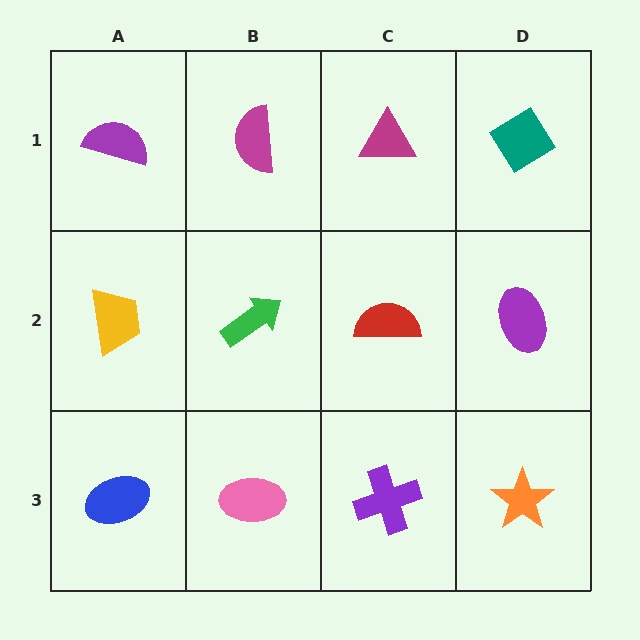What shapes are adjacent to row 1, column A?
A yellow trapezoid (row 2, column A), a magenta semicircle (row 1, column B).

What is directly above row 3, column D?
A purple ellipse.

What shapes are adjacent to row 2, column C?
A magenta triangle (row 1, column C), a purple cross (row 3, column C), a green arrow (row 2, column B), a purple ellipse (row 2, column D).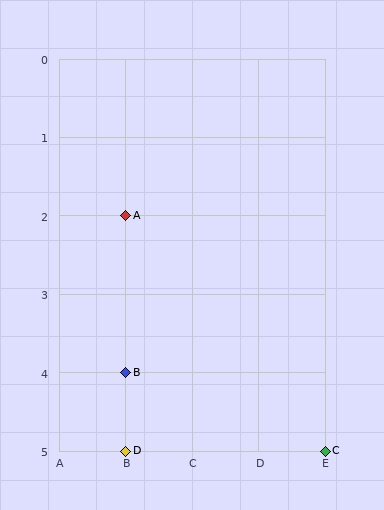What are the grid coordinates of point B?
Point B is at grid coordinates (B, 4).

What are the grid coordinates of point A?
Point A is at grid coordinates (B, 2).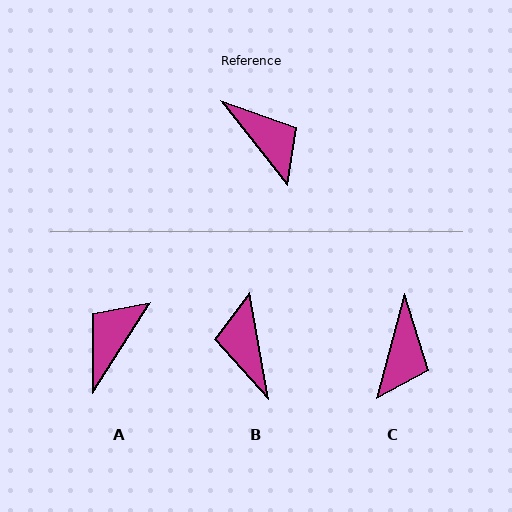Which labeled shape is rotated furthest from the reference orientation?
B, about 152 degrees away.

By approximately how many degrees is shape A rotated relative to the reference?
Approximately 109 degrees counter-clockwise.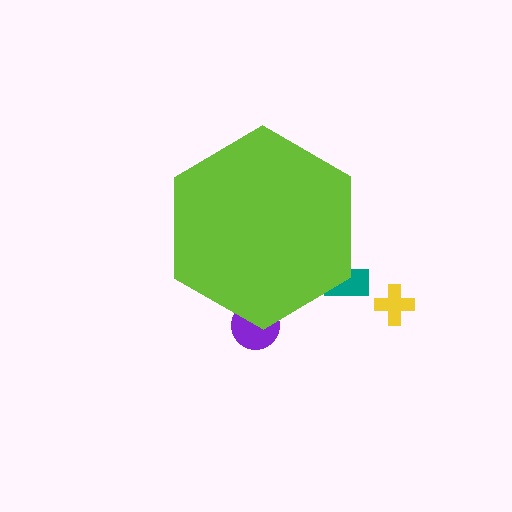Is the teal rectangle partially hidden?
Yes, the teal rectangle is partially hidden behind the lime hexagon.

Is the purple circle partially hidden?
Yes, the purple circle is partially hidden behind the lime hexagon.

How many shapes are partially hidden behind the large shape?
2 shapes are partially hidden.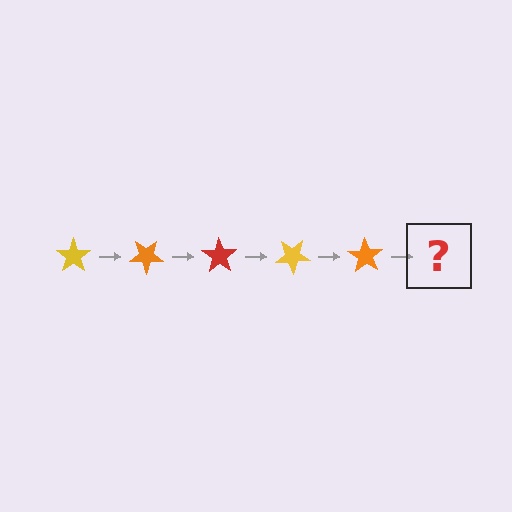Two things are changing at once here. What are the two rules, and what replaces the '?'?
The two rules are that it rotates 35 degrees each step and the color cycles through yellow, orange, and red. The '?' should be a red star, rotated 175 degrees from the start.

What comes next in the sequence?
The next element should be a red star, rotated 175 degrees from the start.